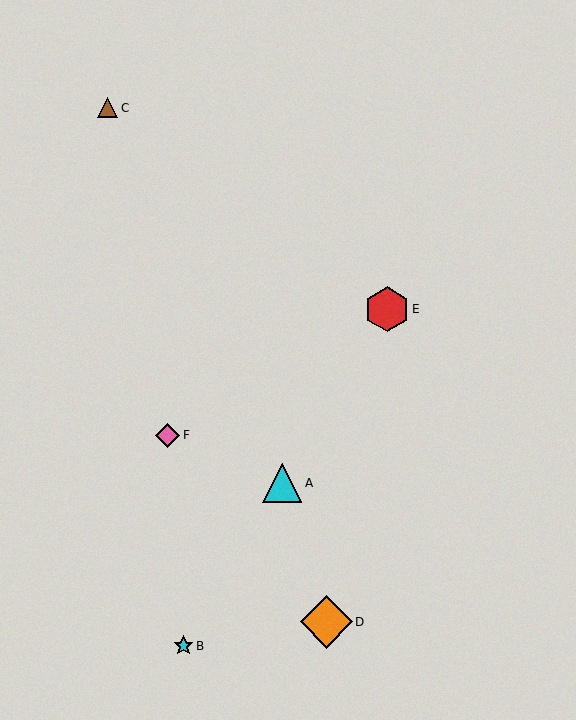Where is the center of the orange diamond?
The center of the orange diamond is at (326, 622).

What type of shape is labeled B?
Shape B is a cyan star.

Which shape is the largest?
The orange diamond (labeled D) is the largest.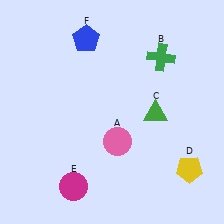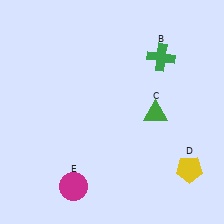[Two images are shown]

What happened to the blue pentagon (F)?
The blue pentagon (F) was removed in Image 2. It was in the top-left area of Image 1.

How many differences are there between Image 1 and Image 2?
There are 2 differences between the two images.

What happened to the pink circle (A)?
The pink circle (A) was removed in Image 2. It was in the bottom-right area of Image 1.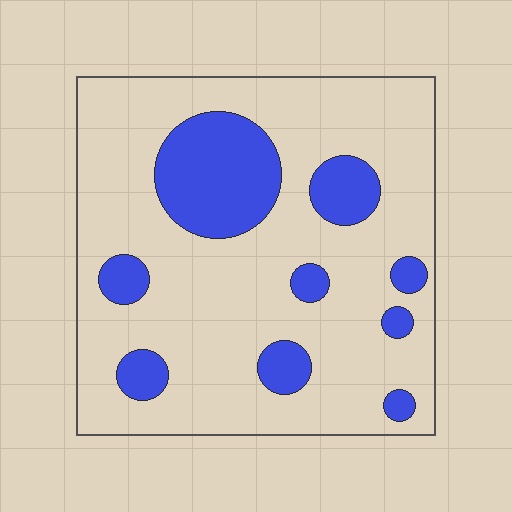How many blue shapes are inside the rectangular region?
9.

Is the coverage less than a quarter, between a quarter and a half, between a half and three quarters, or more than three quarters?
Less than a quarter.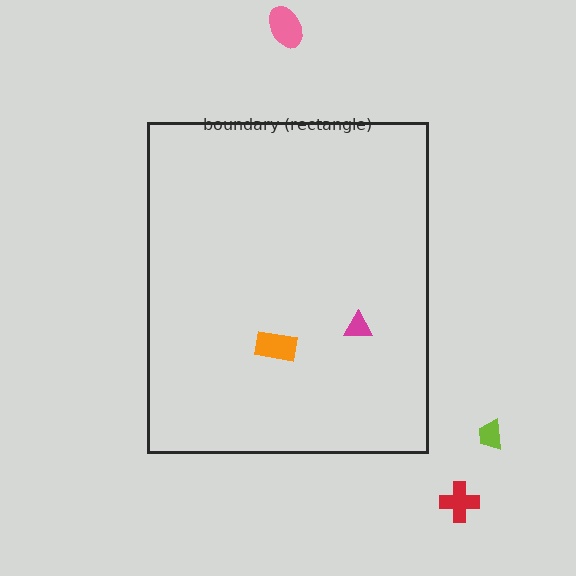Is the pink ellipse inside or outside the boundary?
Outside.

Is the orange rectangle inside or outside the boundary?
Inside.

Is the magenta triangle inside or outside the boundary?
Inside.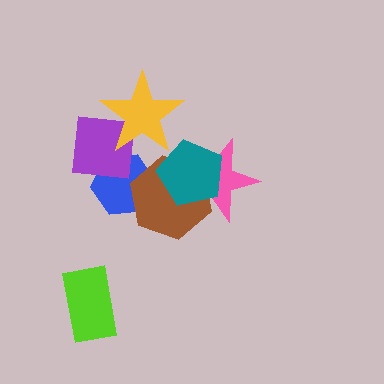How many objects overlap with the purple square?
2 objects overlap with the purple square.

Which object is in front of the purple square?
The yellow star is in front of the purple square.